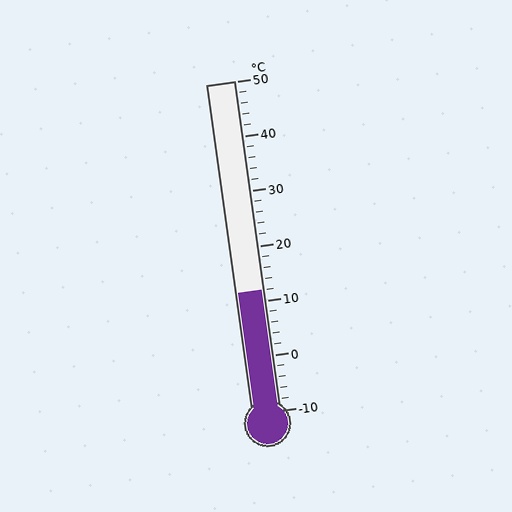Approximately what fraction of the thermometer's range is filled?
The thermometer is filled to approximately 35% of its range.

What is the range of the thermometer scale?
The thermometer scale ranges from -10°C to 50°C.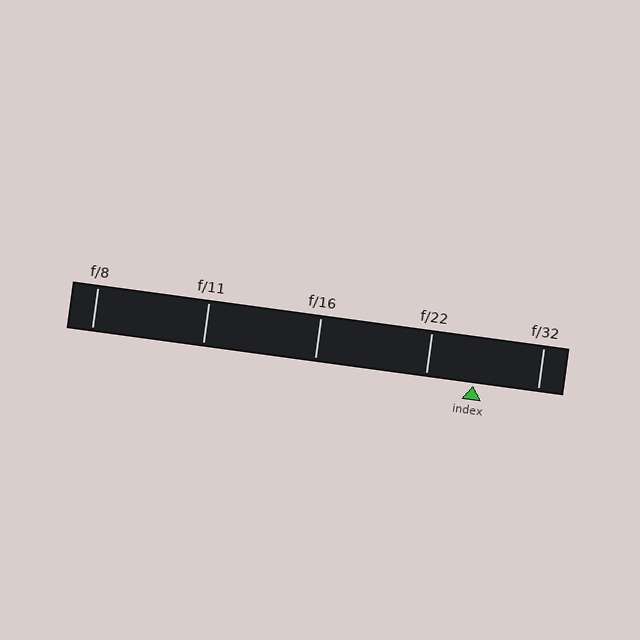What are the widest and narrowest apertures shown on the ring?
The widest aperture shown is f/8 and the narrowest is f/32.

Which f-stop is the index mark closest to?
The index mark is closest to f/22.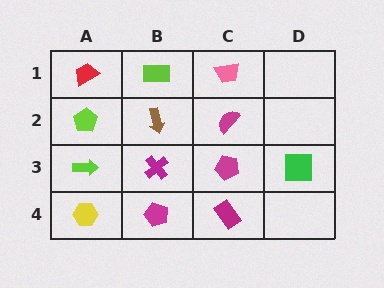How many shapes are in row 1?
3 shapes.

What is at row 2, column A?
A lime pentagon.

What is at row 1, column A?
A red trapezoid.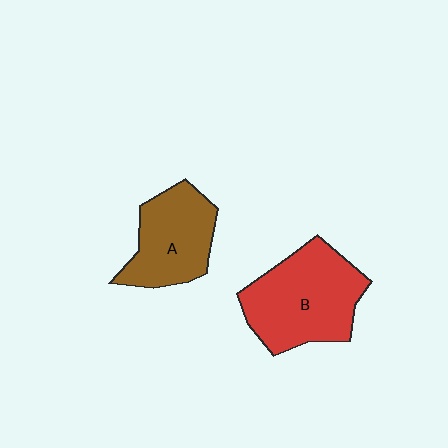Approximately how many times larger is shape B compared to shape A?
Approximately 1.3 times.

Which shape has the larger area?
Shape B (red).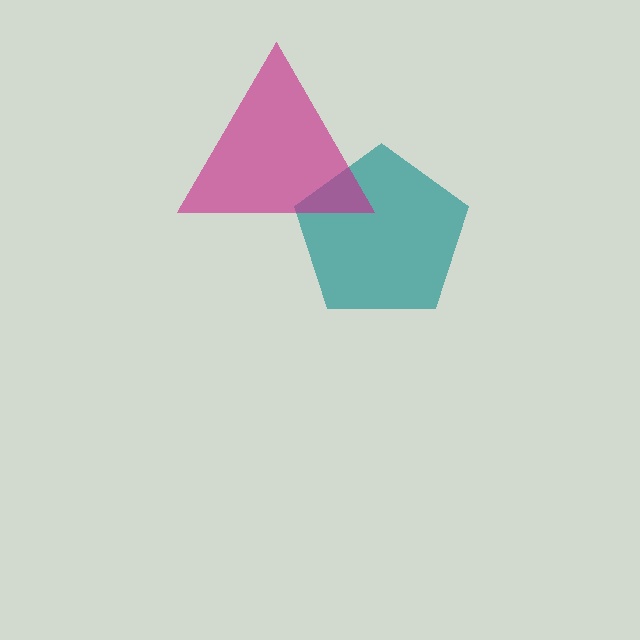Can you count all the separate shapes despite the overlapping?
Yes, there are 2 separate shapes.